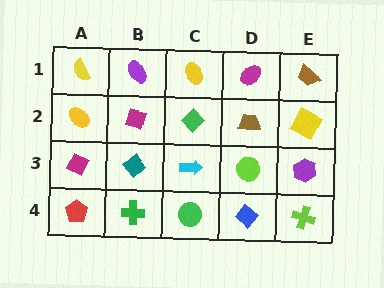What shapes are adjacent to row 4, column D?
A lime circle (row 3, column D), a green circle (row 4, column C), a lime cross (row 4, column E).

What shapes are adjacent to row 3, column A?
A yellow ellipse (row 2, column A), a red pentagon (row 4, column A), a teal diamond (row 3, column B).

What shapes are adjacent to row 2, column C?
A yellow ellipse (row 1, column C), a cyan arrow (row 3, column C), a magenta diamond (row 2, column B), a brown trapezoid (row 2, column D).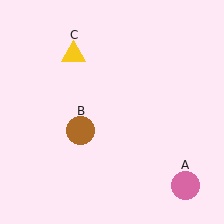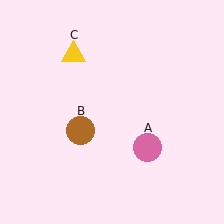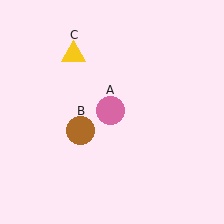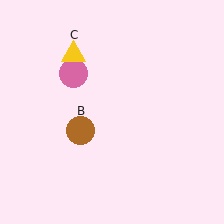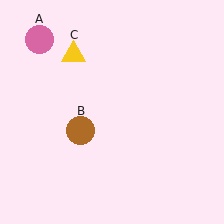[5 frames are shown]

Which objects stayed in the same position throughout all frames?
Brown circle (object B) and yellow triangle (object C) remained stationary.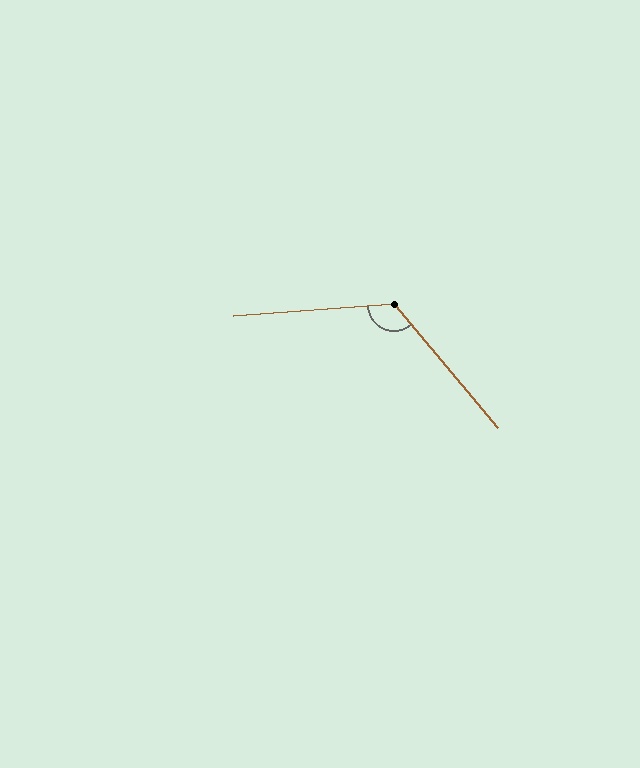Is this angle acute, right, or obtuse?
It is obtuse.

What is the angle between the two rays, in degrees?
Approximately 126 degrees.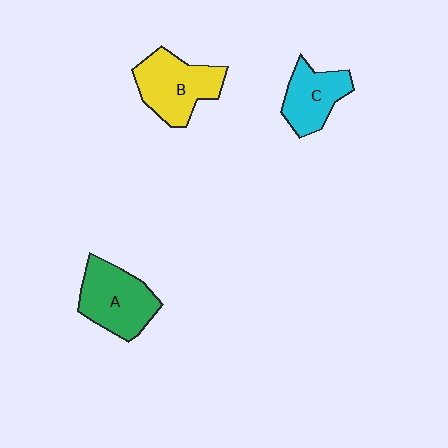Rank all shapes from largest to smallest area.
From largest to smallest: A (green), B (yellow), C (cyan).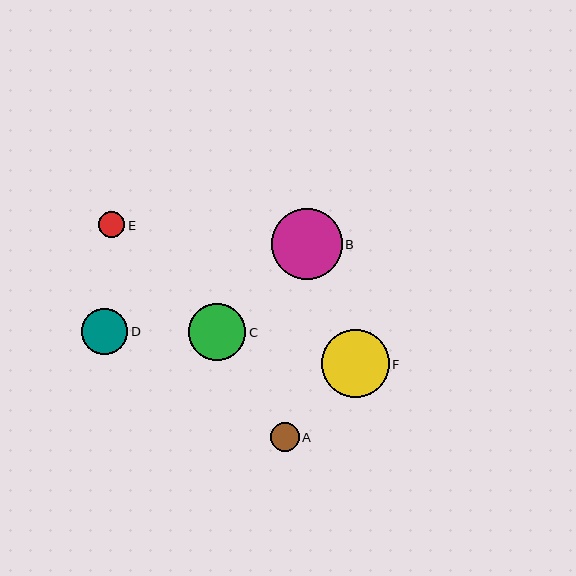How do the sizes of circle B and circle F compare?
Circle B and circle F are approximately the same size.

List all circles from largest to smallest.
From largest to smallest: B, F, C, D, A, E.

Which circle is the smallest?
Circle E is the smallest with a size of approximately 26 pixels.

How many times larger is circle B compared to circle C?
Circle B is approximately 1.2 times the size of circle C.